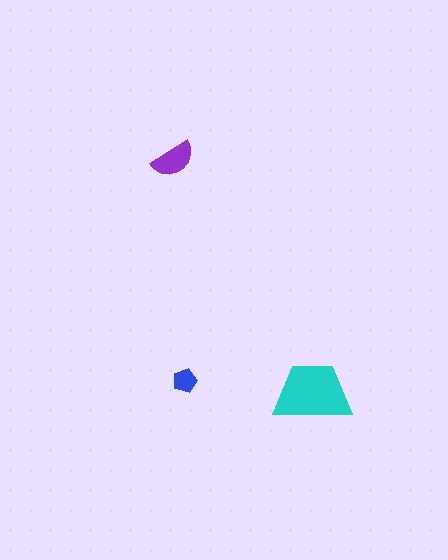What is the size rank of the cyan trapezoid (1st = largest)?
1st.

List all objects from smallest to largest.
The blue pentagon, the purple semicircle, the cyan trapezoid.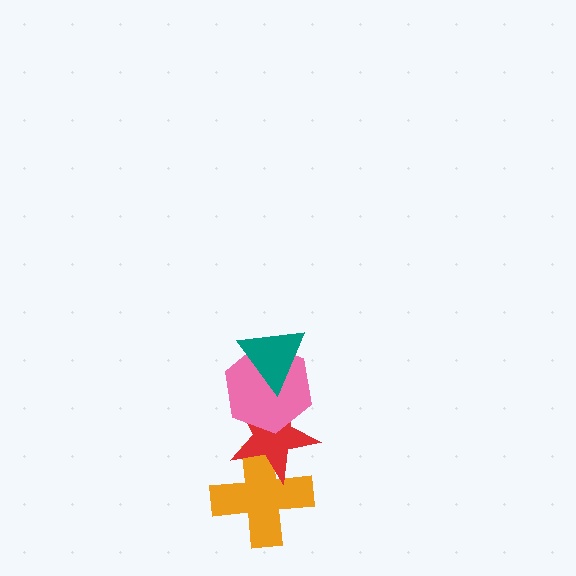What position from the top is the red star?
The red star is 3rd from the top.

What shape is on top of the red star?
The pink hexagon is on top of the red star.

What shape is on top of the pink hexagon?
The teal triangle is on top of the pink hexagon.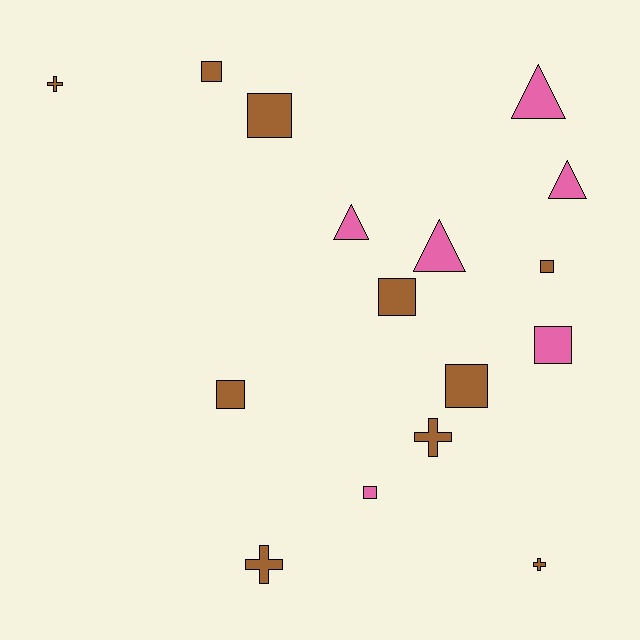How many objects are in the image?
There are 16 objects.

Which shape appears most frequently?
Square, with 8 objects.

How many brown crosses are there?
There are 4 brown crosses.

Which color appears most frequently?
Brown, with 10 objects.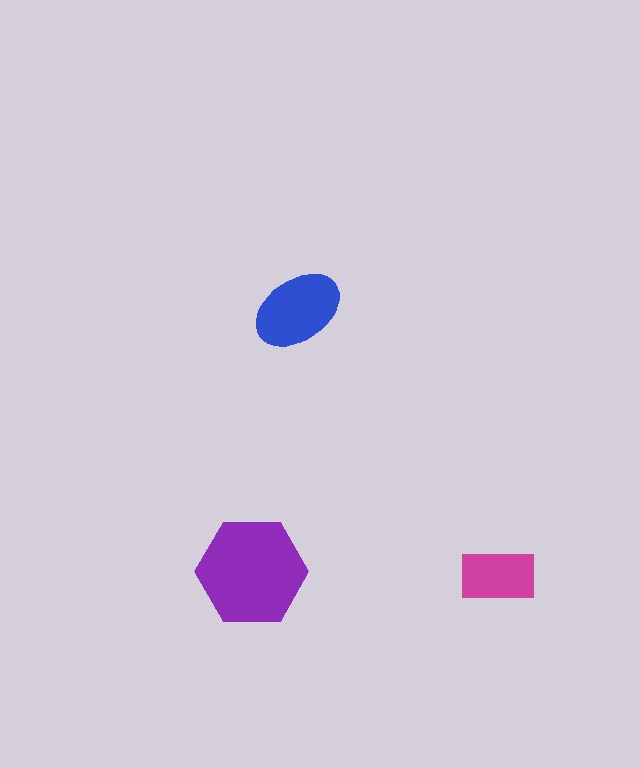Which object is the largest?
The purple hexagon.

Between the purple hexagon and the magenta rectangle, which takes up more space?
The purple hexagon.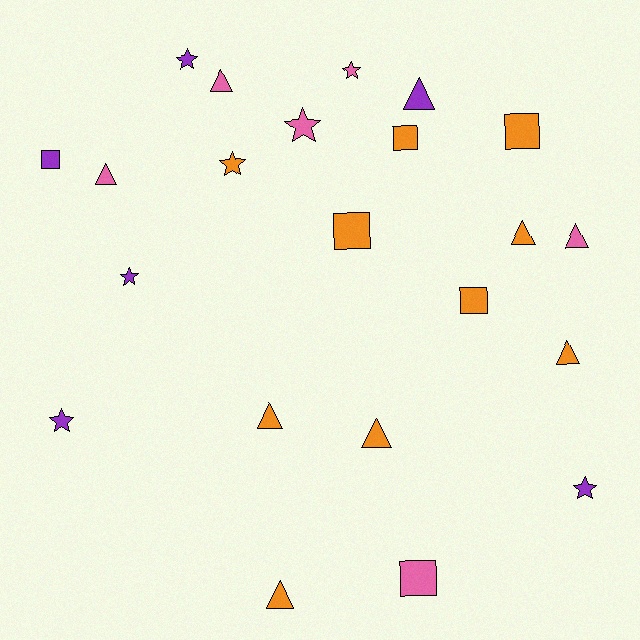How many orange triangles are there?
There are 5 orange triangles.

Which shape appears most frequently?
Triangle, with 9 objects.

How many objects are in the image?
There are 22 objects.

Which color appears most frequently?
Orange, with 10 objects.